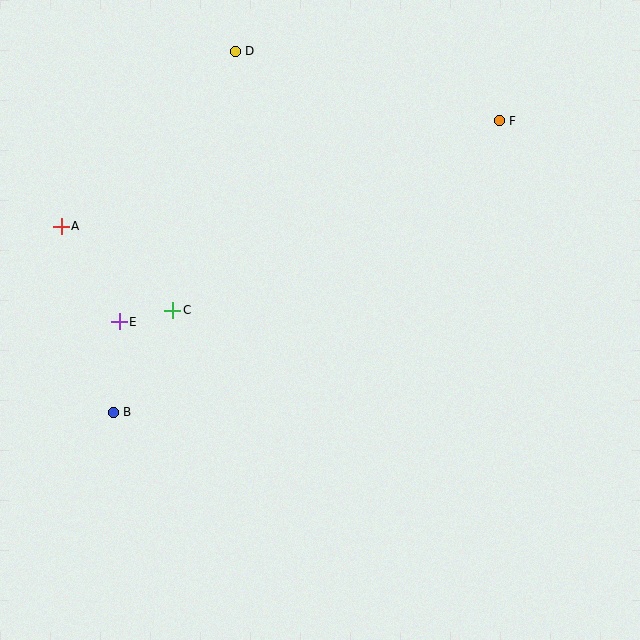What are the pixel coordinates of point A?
Point A is at (61, 226).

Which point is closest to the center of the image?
Point C at (173, 310) is closest to the center.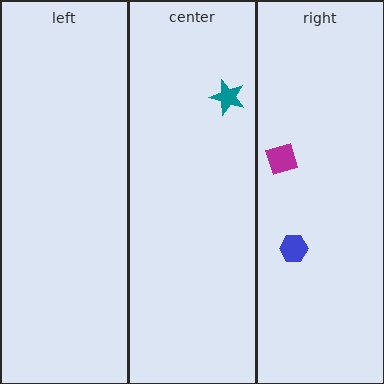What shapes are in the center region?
The teal star.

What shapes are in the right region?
The magenta diamond, the blue hexagon.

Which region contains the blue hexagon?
The right region.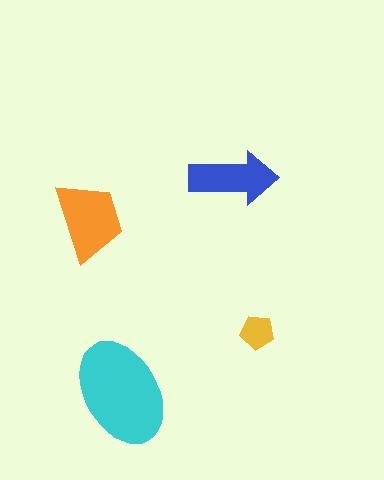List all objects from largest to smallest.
The cyan ellipse, the orange trapezoid, the blue arrow, the yellow pentagon.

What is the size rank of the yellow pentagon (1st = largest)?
4th.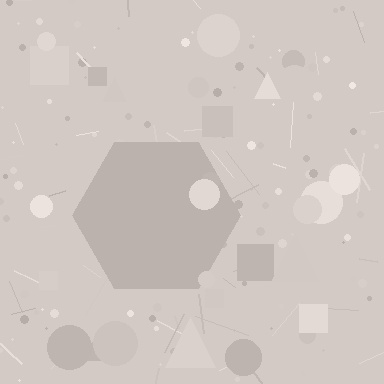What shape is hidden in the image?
A hexagon is hidden in the image.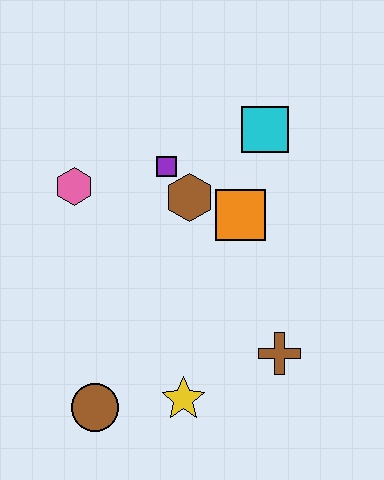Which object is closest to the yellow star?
The brown circle is closest to the yellow star.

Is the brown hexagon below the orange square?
No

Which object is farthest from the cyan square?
The brown circle is farthest from the cyan square.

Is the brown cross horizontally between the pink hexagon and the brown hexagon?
No